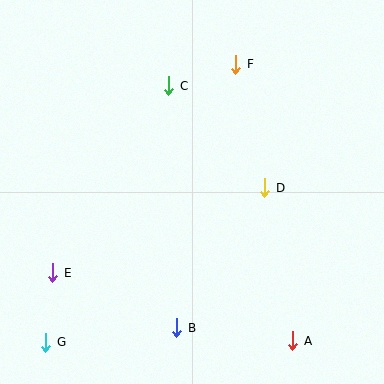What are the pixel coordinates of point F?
Point F is at (236, 64).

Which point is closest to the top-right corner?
Point F is closest to the top-right corner.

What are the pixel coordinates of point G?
Point G is at (46, 342).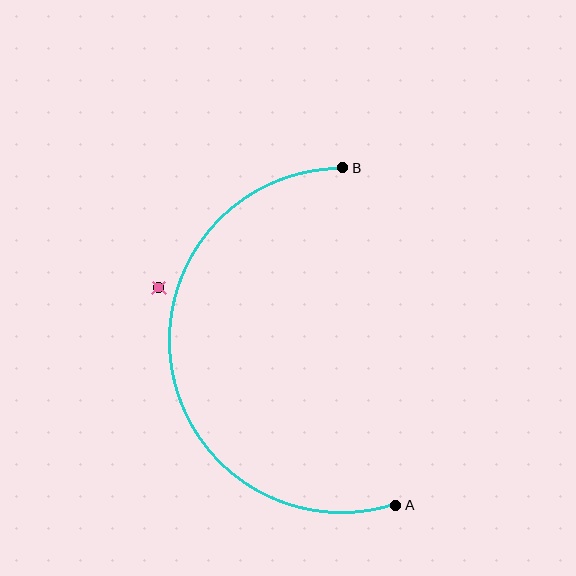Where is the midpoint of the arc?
The arc midpoint is the point on the curve farthest from the straight line joining A and B. It sits to the left of that line.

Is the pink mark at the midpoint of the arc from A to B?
No — the pink mark does not lie on the arc at all. It sits slightly outside the curve.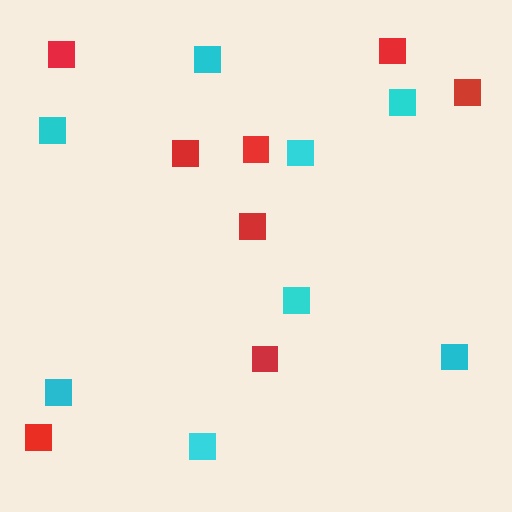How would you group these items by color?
There are 2 groups: one group of red squares (8) and one group of cyan squares (8).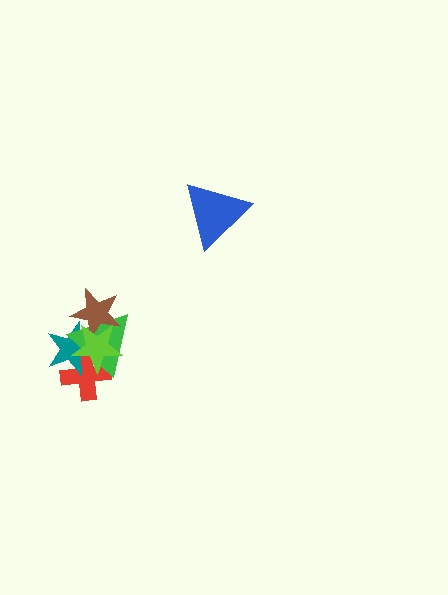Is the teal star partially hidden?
Yes, it is partially covered by another shape.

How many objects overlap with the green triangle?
4 objects overlap with the green triangle.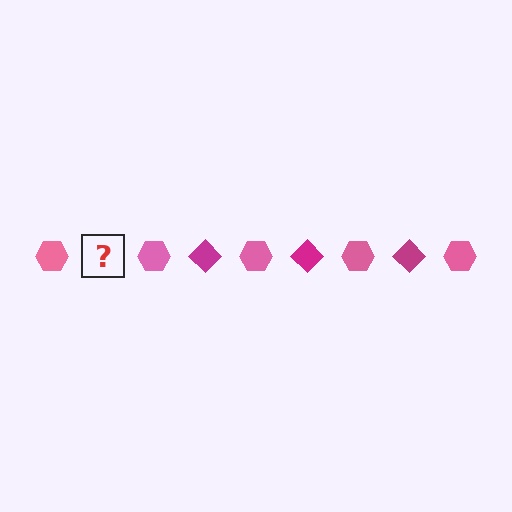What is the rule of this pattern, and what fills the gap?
The rule is that the pattern alternates between pink hexagon and magenta diamond. The gap should be filled with a magenta diamond.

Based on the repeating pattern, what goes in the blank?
The blank should be a magenta diamond.